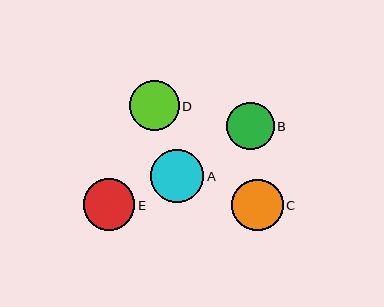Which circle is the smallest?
Circle B is the smallest with a size of approximately 47 pixels.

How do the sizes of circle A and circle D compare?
Circle A and circle D are approximately the same size.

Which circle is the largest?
Circle A is the largest with a size of approximately 53 pixels.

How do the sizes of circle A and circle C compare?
Circle A and circle C are approximately the same size.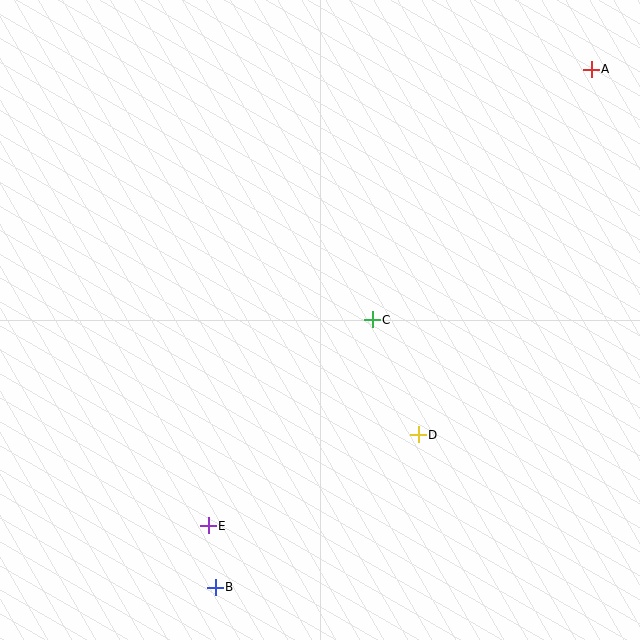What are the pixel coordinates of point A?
Point A is at (591, 69).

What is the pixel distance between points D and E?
The distance between D and E is 229 pixels.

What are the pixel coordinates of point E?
Point E is at (208, 526).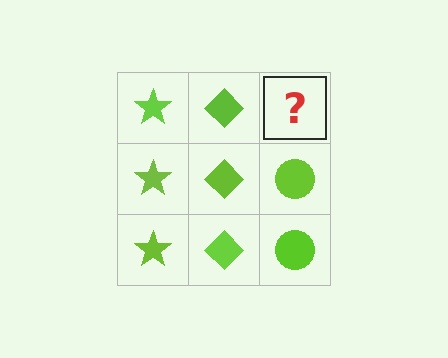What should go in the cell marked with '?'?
The missing cell should contain a lime circle.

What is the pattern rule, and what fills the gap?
The rule is that each column has a consistent shape. The gap should be filled with a lime circle.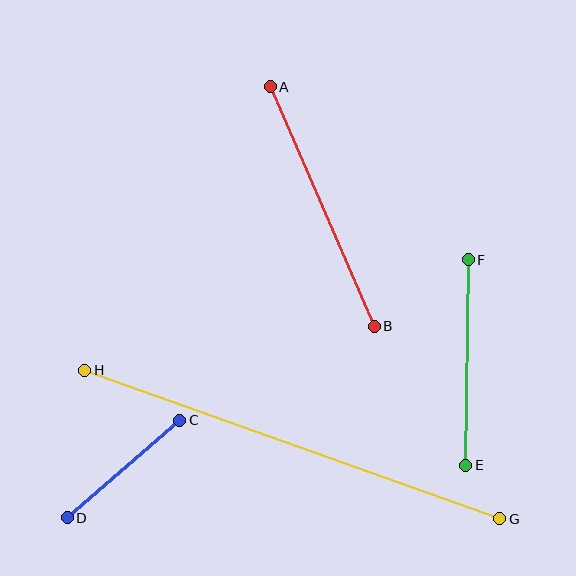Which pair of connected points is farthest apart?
Points G and H are farthest apart.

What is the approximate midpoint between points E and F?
The midpoint is at approximately (467, 362) pixels.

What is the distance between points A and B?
The distance is approximately 261 pixels.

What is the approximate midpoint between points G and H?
The midpoint is at approximately (292, 445) pixels.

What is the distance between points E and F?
The distance is approximately 205 pixels.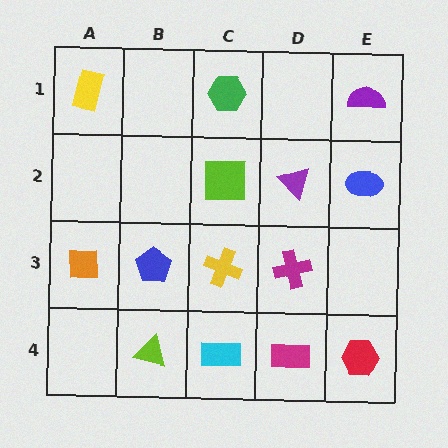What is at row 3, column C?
A yellow cross.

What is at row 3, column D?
A magenta cross.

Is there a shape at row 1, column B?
No, that cell is empty.